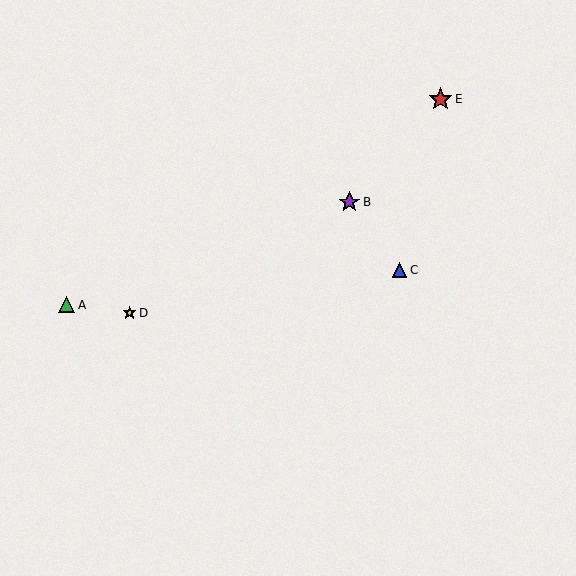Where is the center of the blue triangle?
The center of the blue triangle is at (400, 270).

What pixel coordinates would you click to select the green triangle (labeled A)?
Click at (66, 305) to select the green triangle A.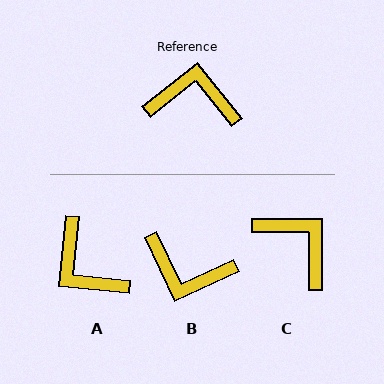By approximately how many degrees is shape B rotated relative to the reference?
Approximately 167 degrees counter-clockwise.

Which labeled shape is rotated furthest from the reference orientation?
B, about 167 degrees away.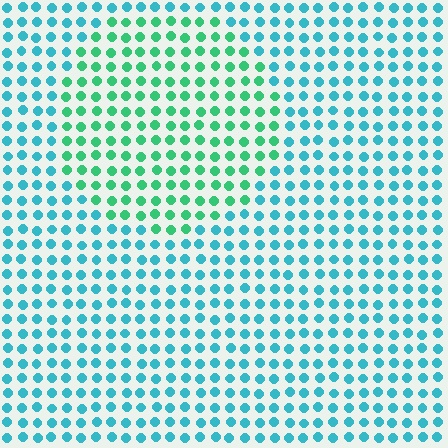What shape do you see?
I see a circle.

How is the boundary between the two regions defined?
The boundary is defined purely by a slight shift in hue (about 38 degrees). Spacing, size, and orientation are identical on both sides.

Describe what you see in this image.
The image is filled with small cyan elements in a uniform arrangement. A circle-shaped region is visible where the elements are tinted to a slightly different hue, forming a subtle color boundary.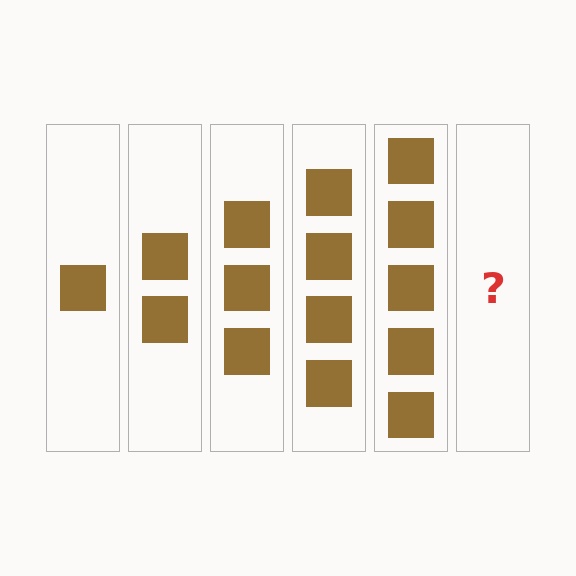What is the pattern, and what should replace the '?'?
The pattern is that each step adds one more square. The '?' should be 6 squares.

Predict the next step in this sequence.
The next step is 6 squares.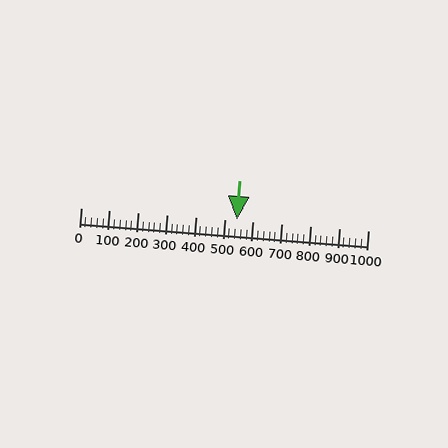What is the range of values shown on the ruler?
The ruler shows values from 0 to 1000.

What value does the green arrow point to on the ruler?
The green arrow points to approximately 545.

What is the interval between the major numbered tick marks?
The major tick marks are spaced 100 units apart.